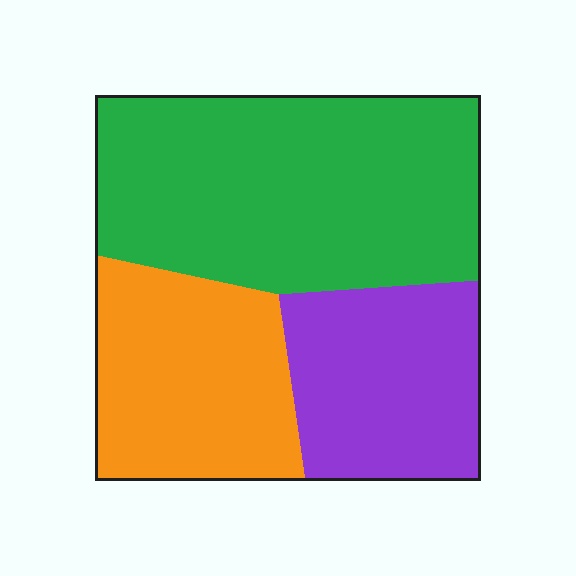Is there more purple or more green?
Green.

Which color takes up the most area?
Green, at roughly 50%.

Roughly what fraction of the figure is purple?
Purple covers 25% of the figure.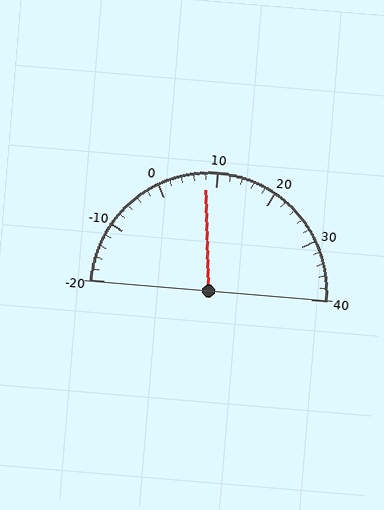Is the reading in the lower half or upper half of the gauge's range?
The reading is in the lower half of the range (-20 to 40).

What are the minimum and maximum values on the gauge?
The gauge ranges from -20 to 40.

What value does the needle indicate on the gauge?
The needle indicates approximately 8.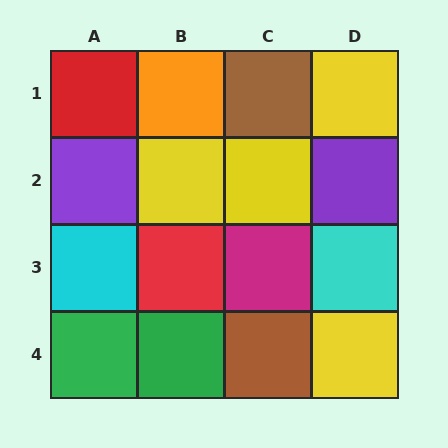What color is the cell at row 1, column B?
Orange.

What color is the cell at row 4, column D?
Yellow.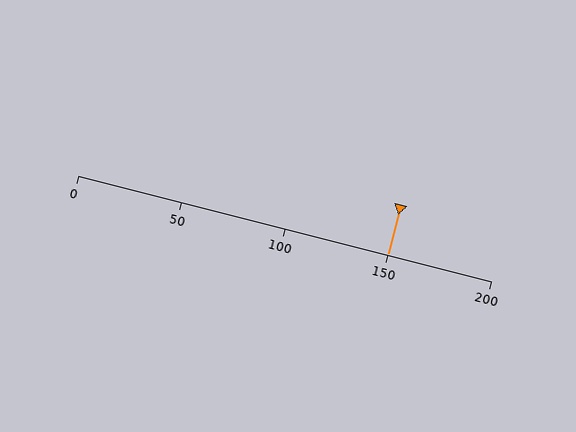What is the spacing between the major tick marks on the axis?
The major ticks are spaced 50 apart.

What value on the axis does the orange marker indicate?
The marker indicates approximately 150.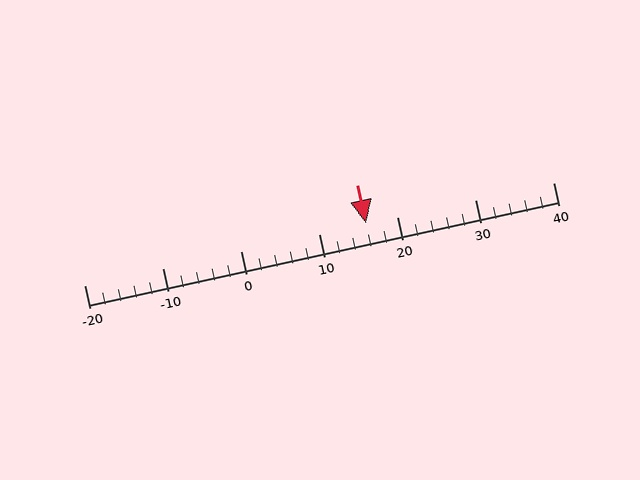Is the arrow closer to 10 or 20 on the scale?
The arrow is closer to 20.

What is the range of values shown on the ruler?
The ruler shows values from -20 to 40.